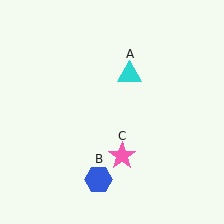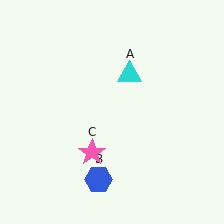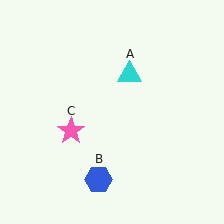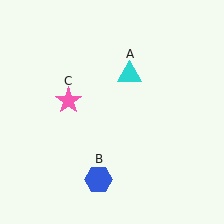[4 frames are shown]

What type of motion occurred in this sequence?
The pink star (object C) rotated clockwise around the center of the scene.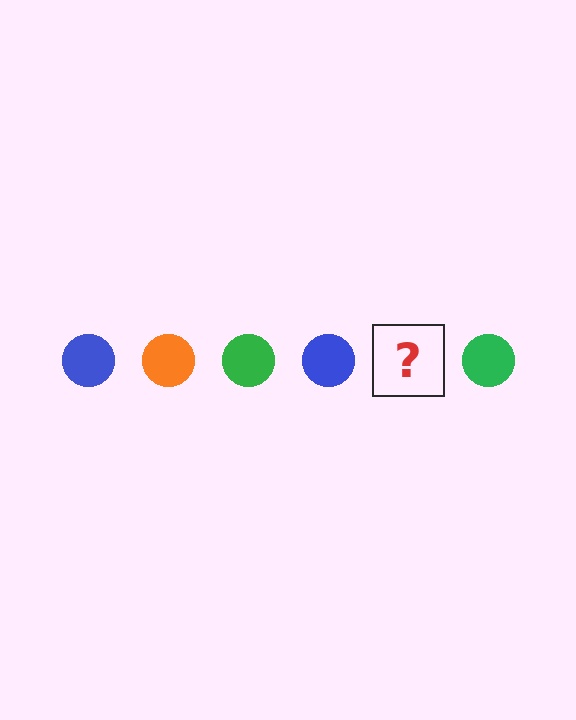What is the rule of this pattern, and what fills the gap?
The rule is that the pattern cycles through blue, orange, green circles. The gap should be filled with an orange circle.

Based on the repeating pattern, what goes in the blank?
The blank should be an orange circle.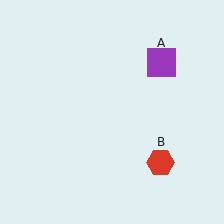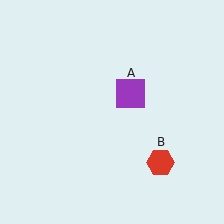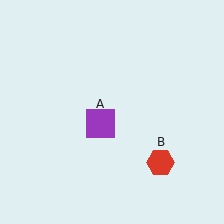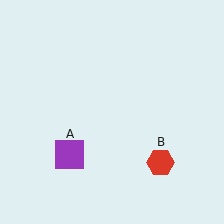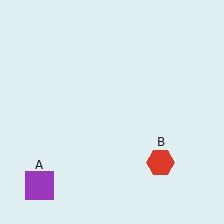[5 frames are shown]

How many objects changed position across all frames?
1 object changed position: purple square (object A).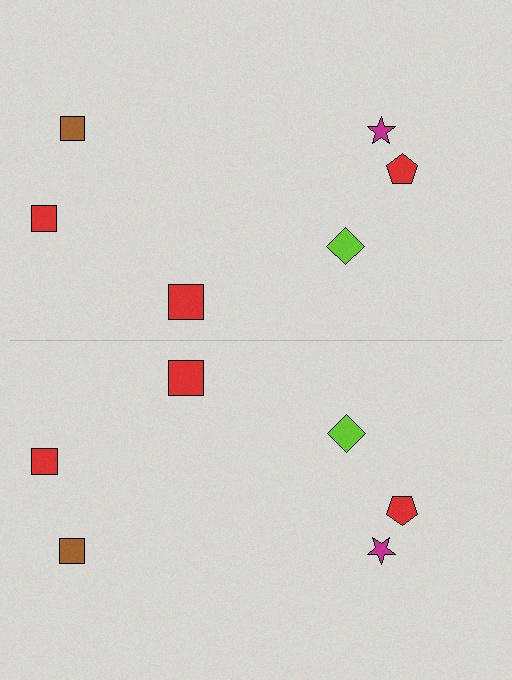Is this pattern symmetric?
Yes, this pattern has bilateral (reflection) symmetry.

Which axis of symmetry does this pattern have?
The pattern has a horizontal axis of symmetry running through the center of the image.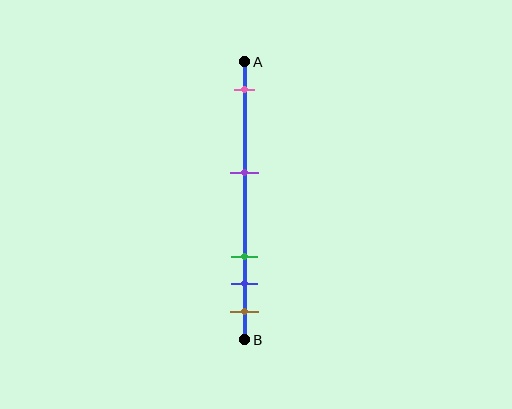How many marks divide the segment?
There are 5 marks dividing the segment.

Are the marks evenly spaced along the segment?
No, the marks are not evenly spaced.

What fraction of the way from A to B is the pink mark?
The pink mark is approximately 10% (0.1) of the way from A to B.